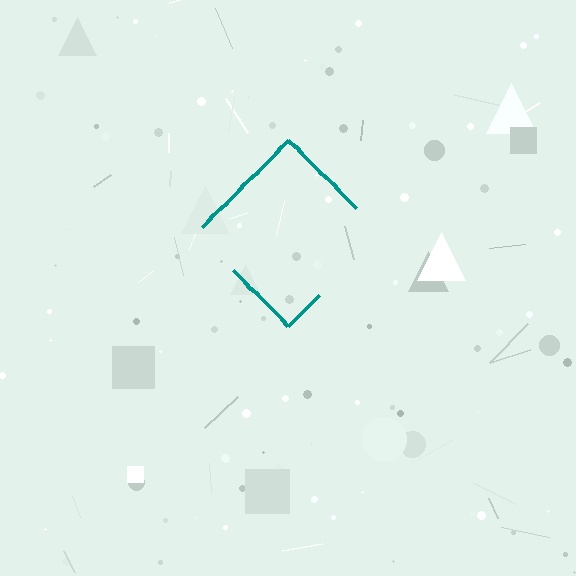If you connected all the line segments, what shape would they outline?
They would outline a diamond.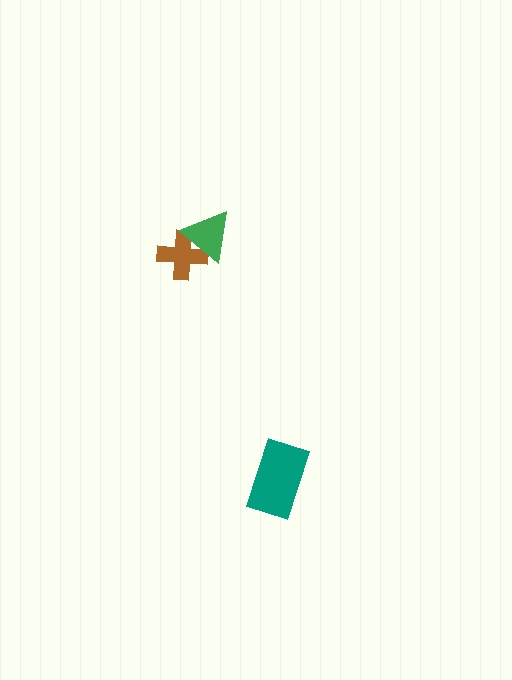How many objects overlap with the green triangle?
1 object overlaps with the green triangle.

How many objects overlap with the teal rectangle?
0 objects overlap with the teal rectangle.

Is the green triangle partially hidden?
No, no other shape covers it.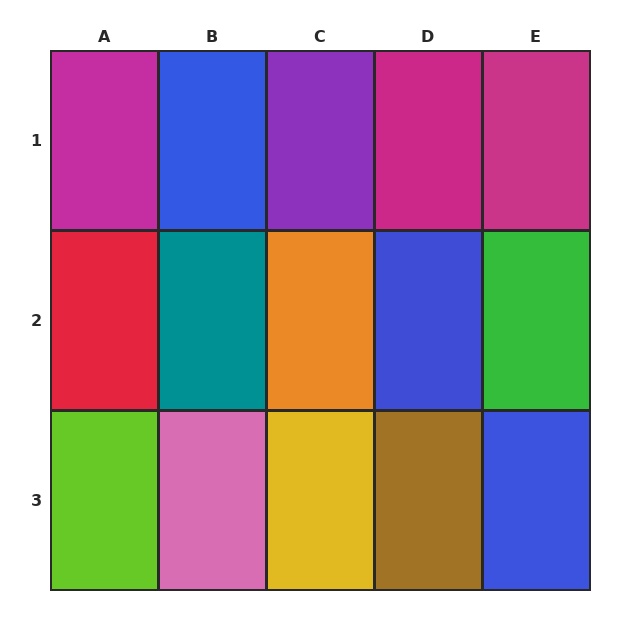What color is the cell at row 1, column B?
Blue.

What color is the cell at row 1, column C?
Purple.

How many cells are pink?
1 cell is pink.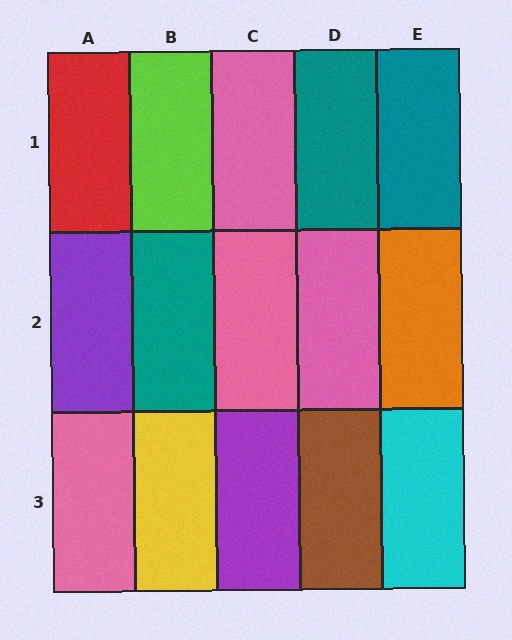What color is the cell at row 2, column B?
Teal.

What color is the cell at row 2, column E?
Orange.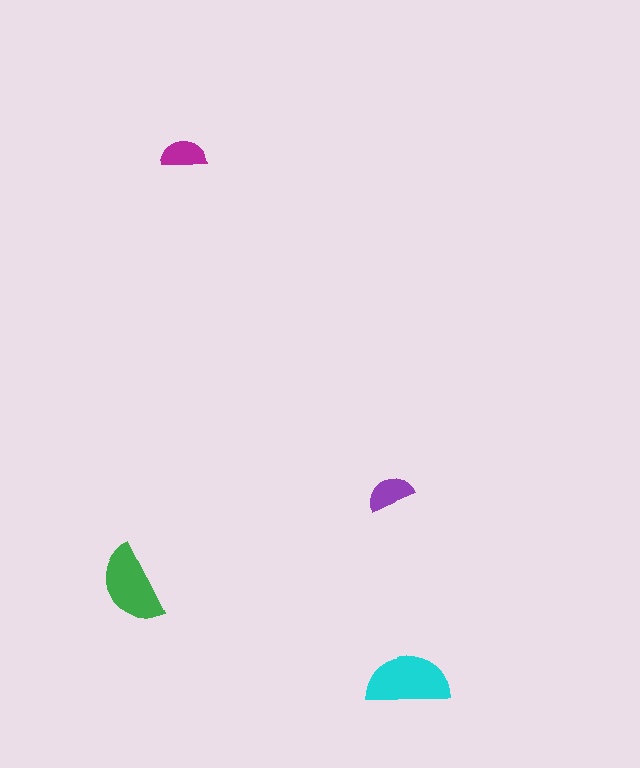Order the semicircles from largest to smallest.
the cyan one, the green one, the purple one, the magenta one.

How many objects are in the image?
There are 4 objects in the image.